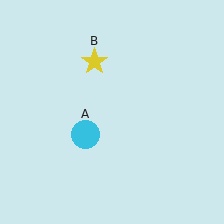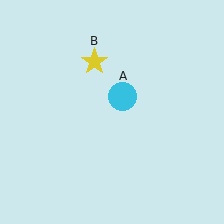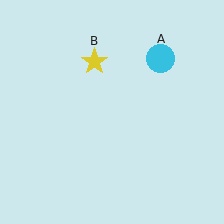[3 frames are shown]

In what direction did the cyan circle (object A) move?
The cyan circle (object A) moved up and to the right.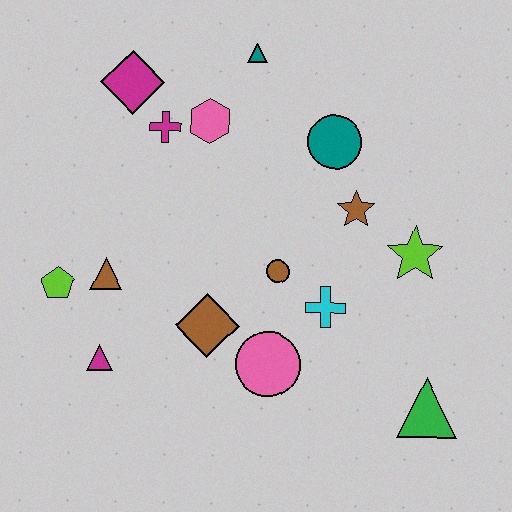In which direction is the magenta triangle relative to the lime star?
The magenta triangle is to the left of the lime star.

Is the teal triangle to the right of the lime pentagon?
Yes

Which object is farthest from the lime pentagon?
The green triangle is farthest from the lime pentagon.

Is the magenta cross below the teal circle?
No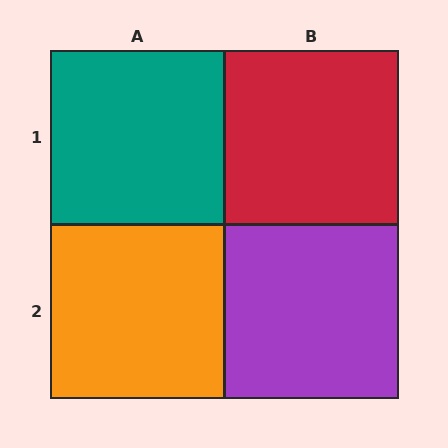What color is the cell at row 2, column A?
Orange.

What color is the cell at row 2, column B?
Purple.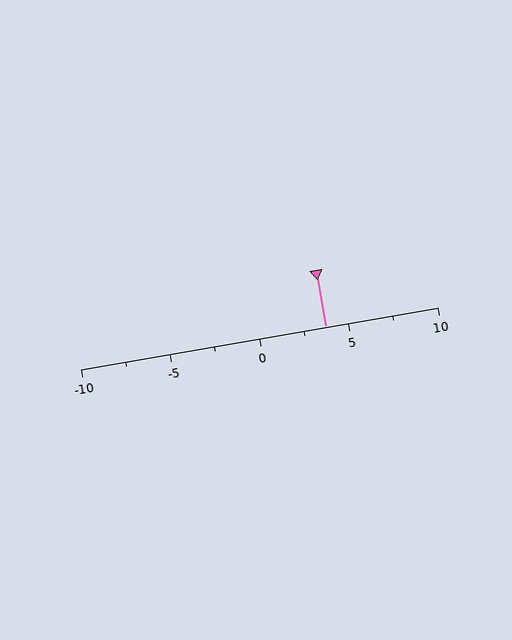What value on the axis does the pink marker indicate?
The marker indicates approximately 3.8.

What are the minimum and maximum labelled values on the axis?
The axis runs from -10 to 10.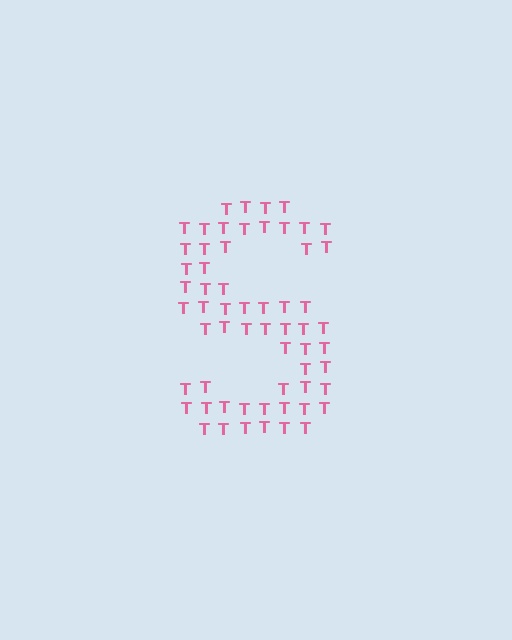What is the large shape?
The large shape is the letter S.